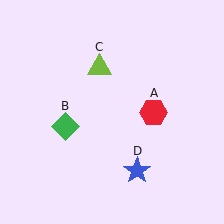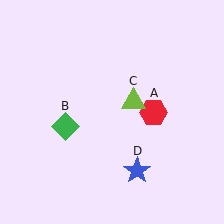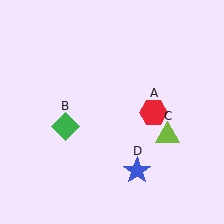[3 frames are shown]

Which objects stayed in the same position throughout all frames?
Red hexagon (object A) and green diamond (object B) and blue star (object D) remained stationary.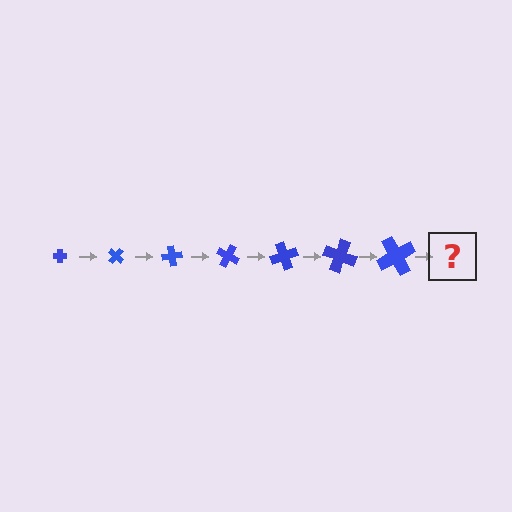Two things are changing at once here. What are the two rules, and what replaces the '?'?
The two rules are that the cross grows larger each step and it rotates 40 degrees each step. The '?' should be a cross, larger than the previous one and rotated 280 degrees from the start.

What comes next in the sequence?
The next element should be a cross, larger than the previous one and rotated 280 degrees from the start.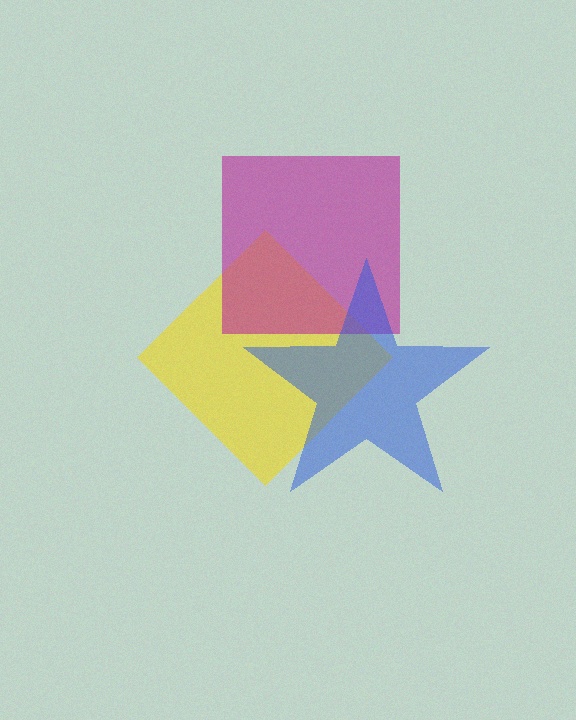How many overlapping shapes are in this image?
There are 3 overlapping shapes in the image.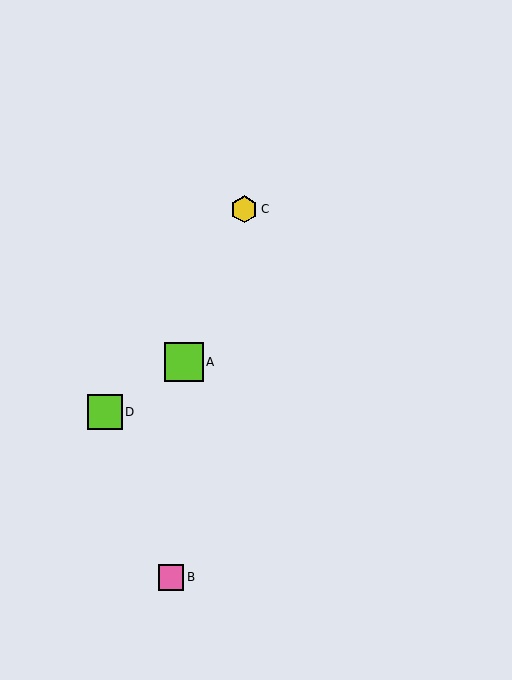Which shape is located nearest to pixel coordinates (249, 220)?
The yellow hexagon (labeled C) at (244, 209) is nearest to that location.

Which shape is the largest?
The lime square (labeled A) is the largest.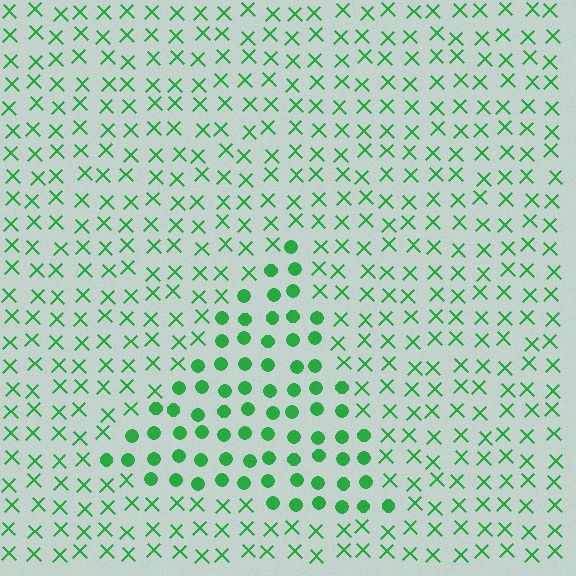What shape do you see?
I see a triangle.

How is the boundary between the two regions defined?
The boundary is defined by a change in element shape: circles inside vs. X marks outside. All elements share the same color and spacing.